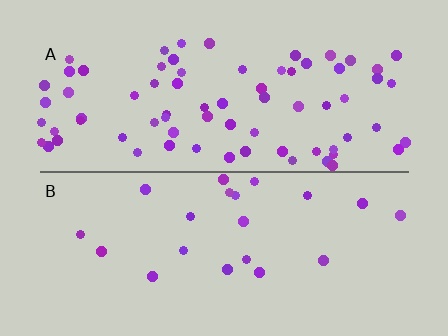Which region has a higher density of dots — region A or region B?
A (the top).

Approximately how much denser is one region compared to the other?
Approximately 3.4× — region A over region B.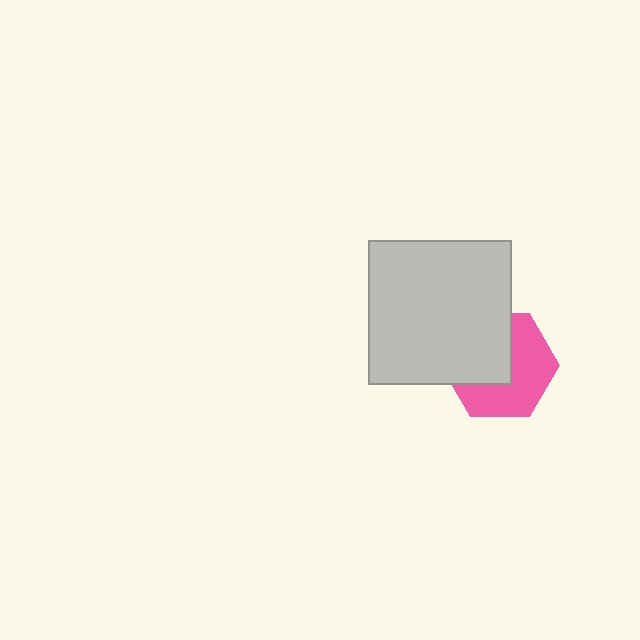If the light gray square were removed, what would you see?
You would see the complete pink hexagon.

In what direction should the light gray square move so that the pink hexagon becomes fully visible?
The light gray square should move toward the upper-left. That is the shortest direction to clear the overlap and leave the pink hexagon fully visible.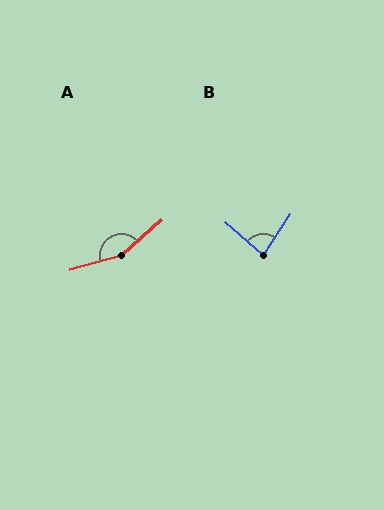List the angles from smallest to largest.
B (82°), A (154°).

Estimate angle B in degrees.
Approximately 82 degrees.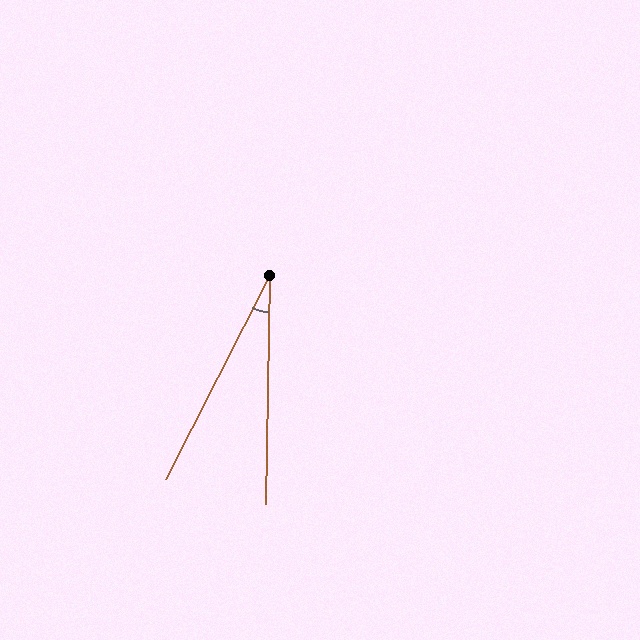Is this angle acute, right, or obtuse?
It is acute.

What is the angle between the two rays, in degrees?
Approximately 26 degrees.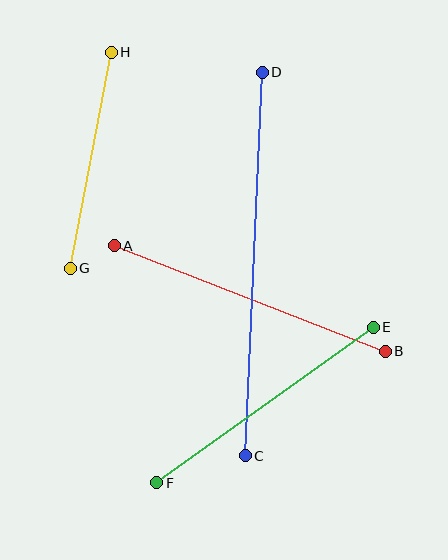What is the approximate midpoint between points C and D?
The midpoint is at approximately (254, 264) pixels.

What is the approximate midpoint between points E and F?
The midpoint is at approximately (265, 405) pixels.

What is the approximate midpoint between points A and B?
The midpoint is at approximately (250, 298) pixels.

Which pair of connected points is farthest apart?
Points C and D are farthest apart.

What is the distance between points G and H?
The distance is approximately 220 pixels.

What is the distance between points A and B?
The distance is approximately 291 pixels.